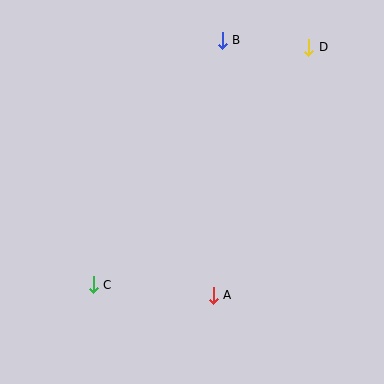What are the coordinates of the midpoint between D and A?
The midpoint between D and A is at (261, 171).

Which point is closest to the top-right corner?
Point D is closest to the top-right corner.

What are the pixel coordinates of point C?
Point C is at (93, 285).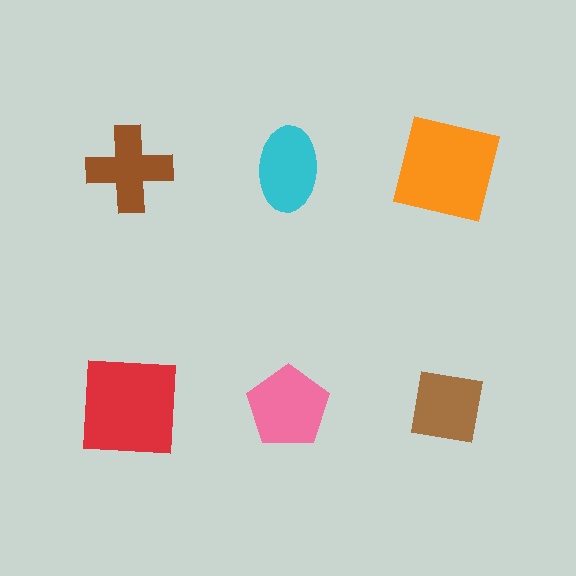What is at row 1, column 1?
A brown cross.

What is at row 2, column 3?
A brown square.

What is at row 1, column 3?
An orange square.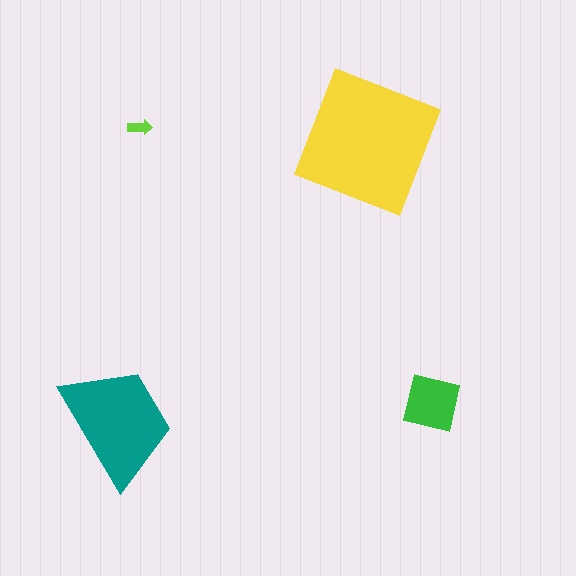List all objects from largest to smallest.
The yellow square, the teal trapezoid, the green square, the lime arrow.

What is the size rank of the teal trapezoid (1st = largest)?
2nd.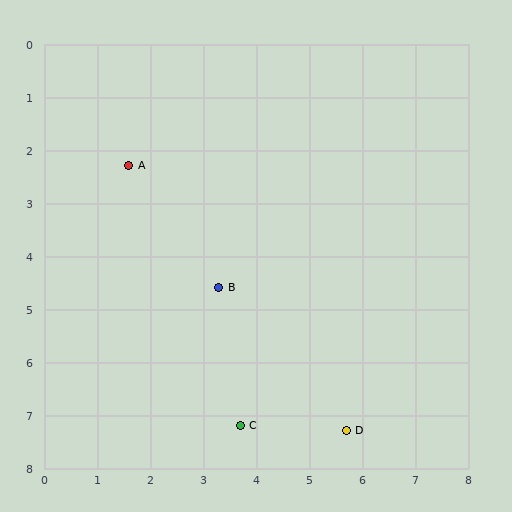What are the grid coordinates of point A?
Point A is at approximately (1.6, 2.3).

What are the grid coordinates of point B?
Point B is at approximately (3.3, 4.6).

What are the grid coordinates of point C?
Point C is at approximately (3.7, 7.2).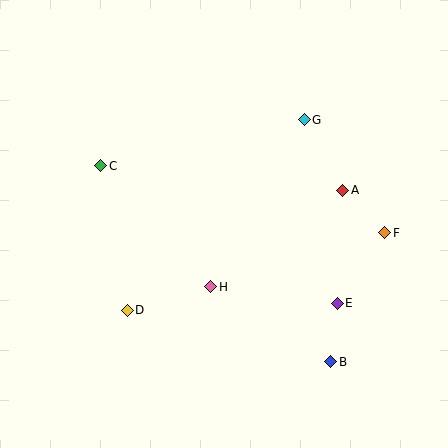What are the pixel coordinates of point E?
Point E is at (337, 303).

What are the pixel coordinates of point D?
Point D is at (127, 310).